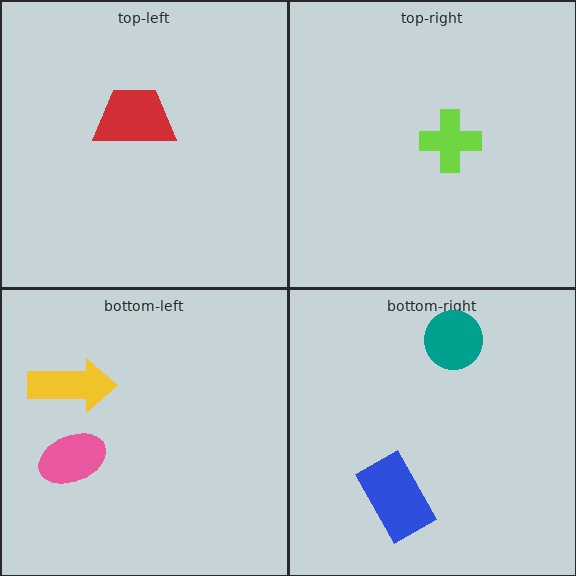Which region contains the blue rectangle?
The bottom-right region.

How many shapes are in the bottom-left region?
2.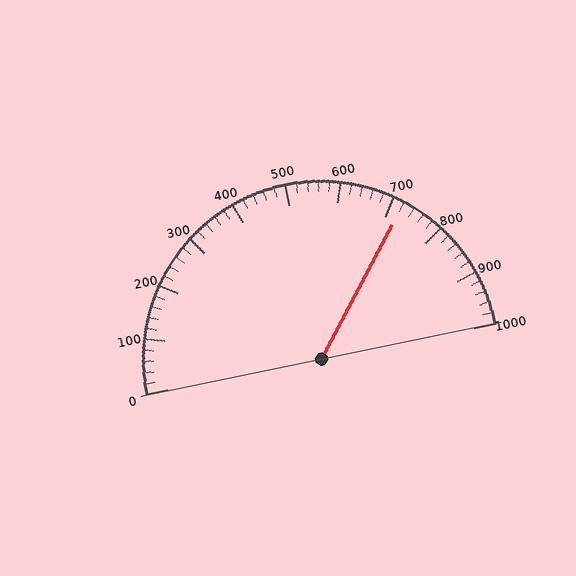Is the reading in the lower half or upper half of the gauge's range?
The reading is in the upper half of the range (0 to 1000).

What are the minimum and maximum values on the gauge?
The gauge ranges from 0 to 1000.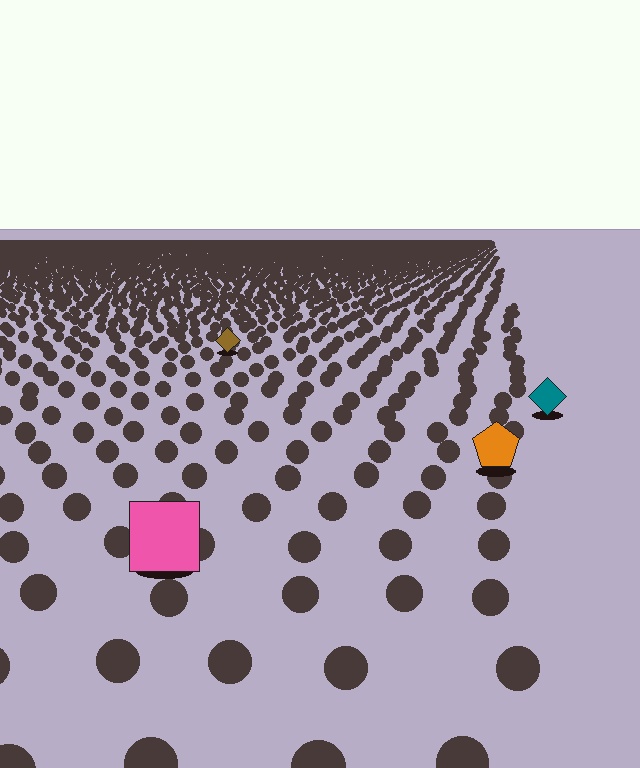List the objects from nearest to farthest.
From nearest to farthest: the pink square, the orange pentagon, the teal diamond, the brown diamond.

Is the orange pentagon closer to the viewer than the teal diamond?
Yes. The orange pentagon is closer — you can tell from the texture gradient: the ground texture is coarser near it.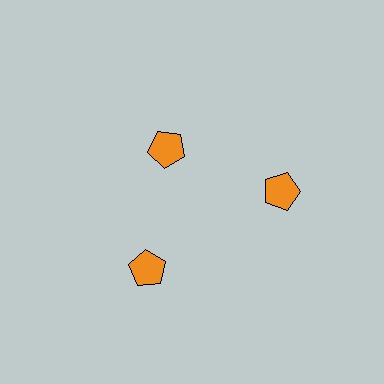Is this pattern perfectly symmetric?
No. The 3 orange pentagons are arranged in a ring, but one element near the 11 o'clock position is pulled inward toward the center, breaking the 3-fold rotational symmetry.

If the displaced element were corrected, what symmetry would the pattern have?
It would have 3-fold rotational symmetry — the pattern would map onto itself every 120 degrees.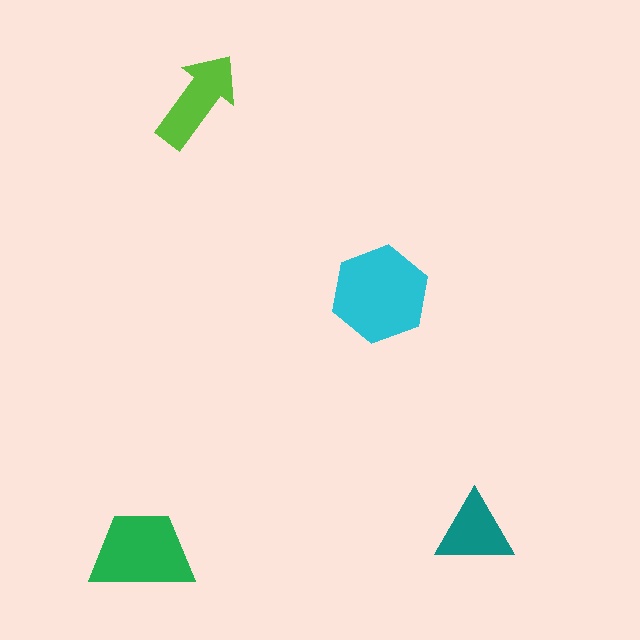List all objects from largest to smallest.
The cyan hexagon, the green trapezoid, the lime arrow, the teal triangle.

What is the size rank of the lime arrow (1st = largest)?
3rd.